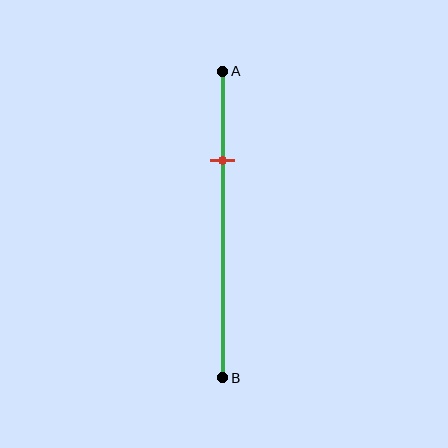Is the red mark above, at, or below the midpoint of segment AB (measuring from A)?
The red mark is above the midpoint of segment AB.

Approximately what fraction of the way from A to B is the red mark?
The red mark is approximately 30% of the way from A to B.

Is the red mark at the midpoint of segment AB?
No, the mark is at about 30% from A, not at the 50% midpoint.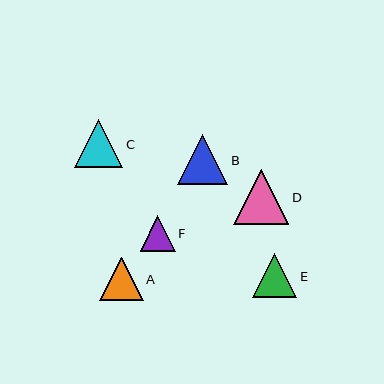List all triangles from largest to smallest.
From largest to smallest: D, B, C, E, A, F.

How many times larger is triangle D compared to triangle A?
Triangle D is approximately 1.3 times the size of triangle A.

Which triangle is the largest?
Triangle D is the largest with a size of approximately 55 pixels.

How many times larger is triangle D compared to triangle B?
Triangle D is approximately 1.1 times the size of triangle B.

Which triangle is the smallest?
Triangle F is the smallest with a size of approximately 35 pixels.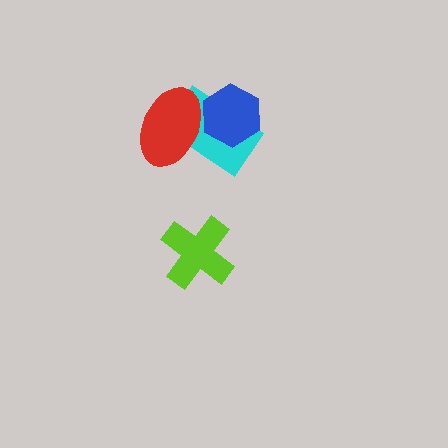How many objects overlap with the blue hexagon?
2 objects overlap with the blue hexagon.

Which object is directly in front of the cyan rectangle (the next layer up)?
The red ellipse is directly in front of the cyan rectangle.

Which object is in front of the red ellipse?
The blue hexagon is in front of the red ellipse.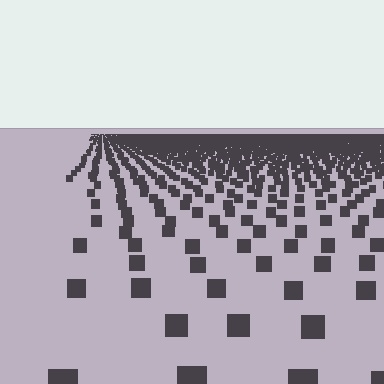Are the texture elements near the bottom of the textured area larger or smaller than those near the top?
Larger. Near the bottom, elements are closer to the viewer and appear at a bigger on-screen size.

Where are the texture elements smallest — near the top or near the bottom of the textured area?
Near the top.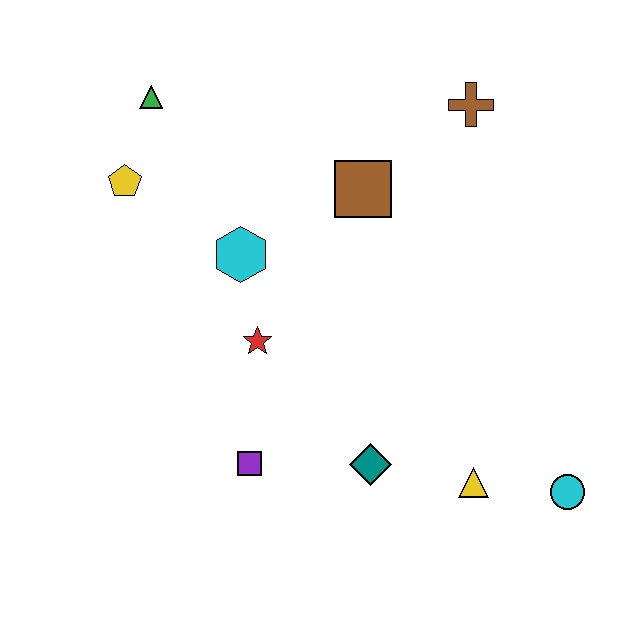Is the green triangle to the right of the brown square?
No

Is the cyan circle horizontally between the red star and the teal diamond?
No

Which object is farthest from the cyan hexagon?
The cyan circle is farthest from the cyan hexagon.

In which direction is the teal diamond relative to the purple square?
The teal diamond is to the right of the purple square.